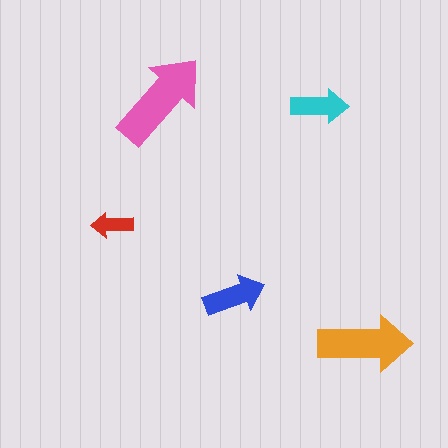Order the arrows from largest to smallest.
the pink one, the orange one, the blue one, the cyan one, the red one.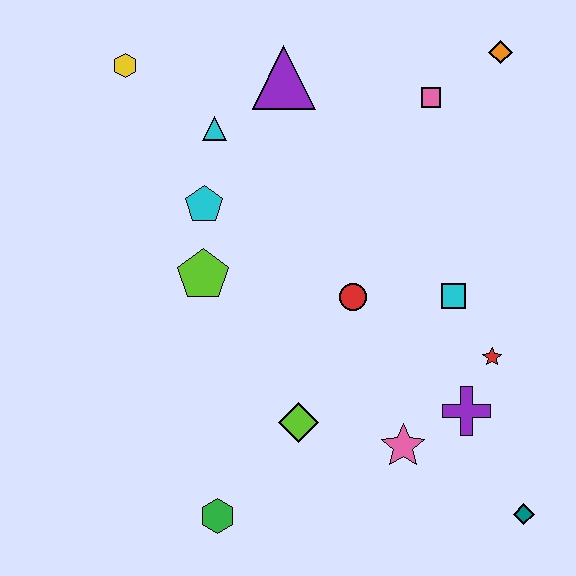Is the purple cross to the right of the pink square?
Yes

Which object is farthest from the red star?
The yellow hexagon is farthest from the red star.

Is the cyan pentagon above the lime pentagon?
Yes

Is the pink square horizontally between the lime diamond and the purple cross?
Yes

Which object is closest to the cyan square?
The red star is closest to the cyan square.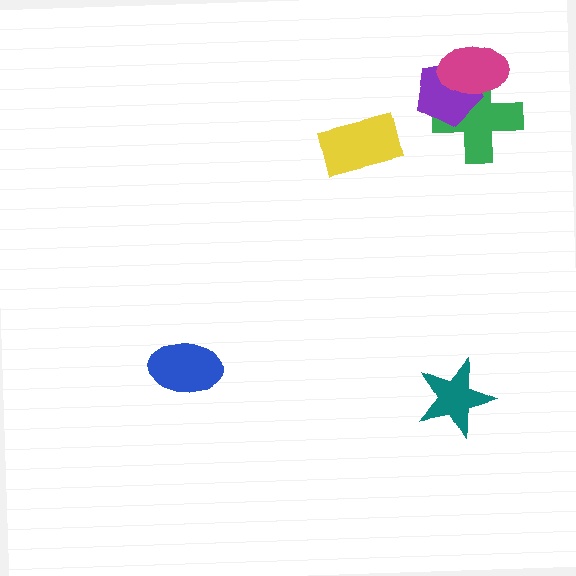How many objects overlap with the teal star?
0 objects overlap with the teal star.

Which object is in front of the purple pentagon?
The magenta ellipse is in front of the purple pentagon.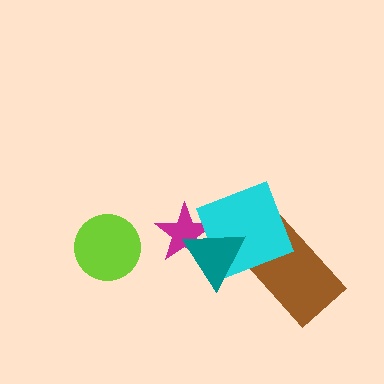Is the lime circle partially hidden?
No, no other shape covers it.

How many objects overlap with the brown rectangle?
1 object overlaps with the brown rectangle.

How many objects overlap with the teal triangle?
2 objects overlap with the teal triangle.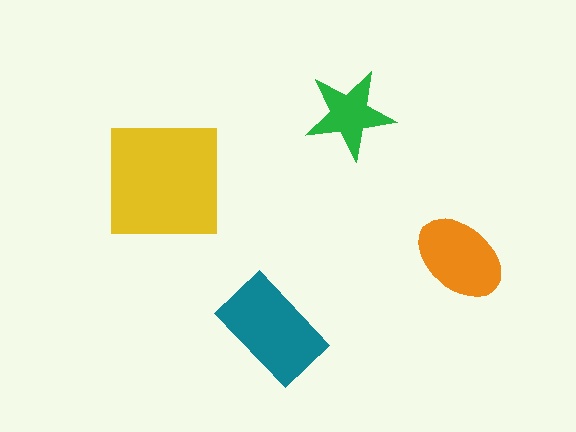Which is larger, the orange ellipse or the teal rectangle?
The teal rectangle.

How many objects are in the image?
There are 4 objects in the image.